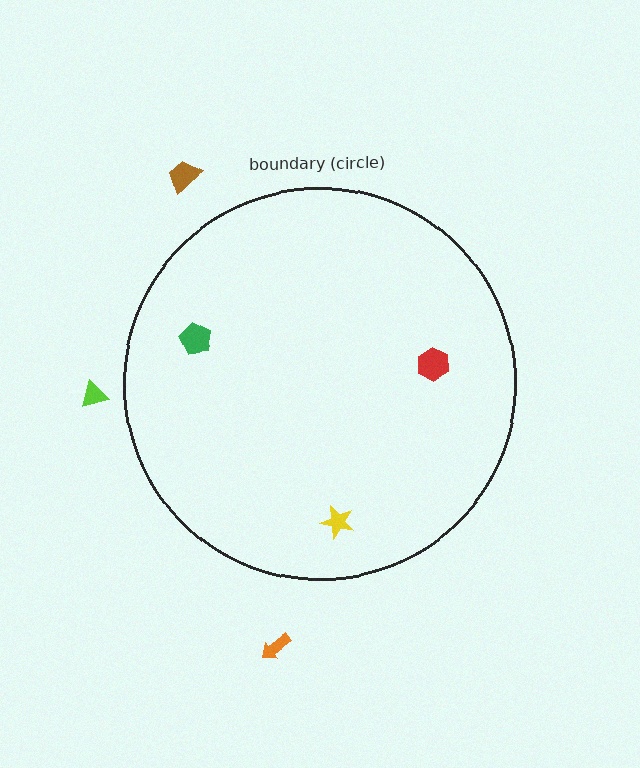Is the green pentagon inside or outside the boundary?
Inside.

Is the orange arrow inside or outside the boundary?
Outside.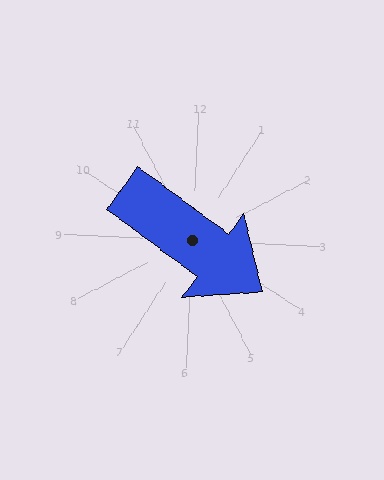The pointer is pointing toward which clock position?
Roughly 4 o'clock.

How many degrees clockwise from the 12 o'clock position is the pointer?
Approximately 124 degrees.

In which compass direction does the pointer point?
Southeast.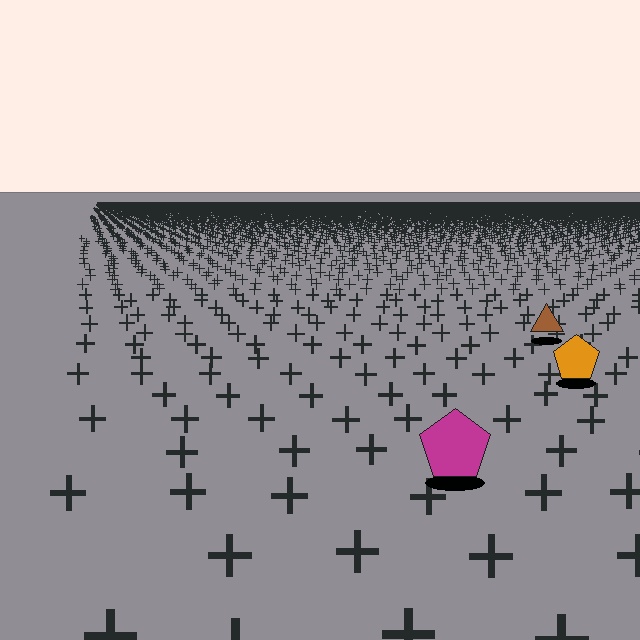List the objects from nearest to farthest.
From nearest to farthest: the magenta pentagon, the orange pentagon, the brown triangle.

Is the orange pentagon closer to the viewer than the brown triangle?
Yes. The orange pentagon is closer — you can tell from the texture gradient: the ground texture is coarser near it.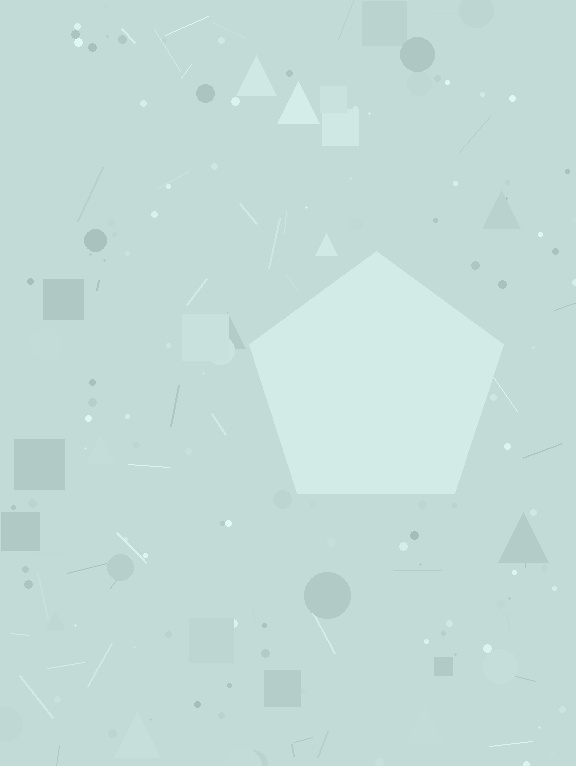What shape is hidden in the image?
A pentagon is hidden in the image.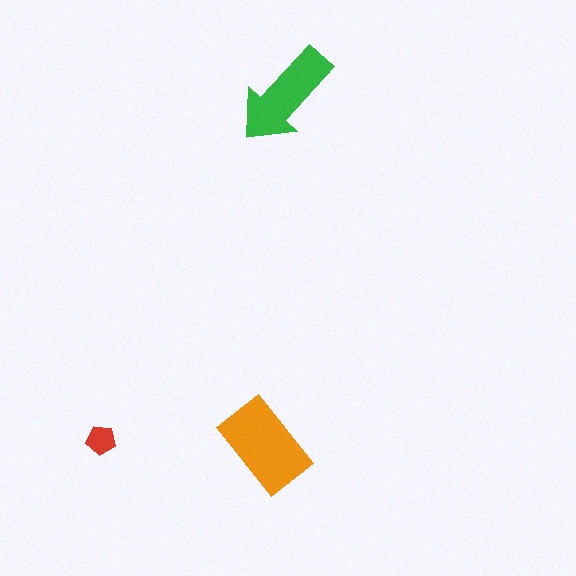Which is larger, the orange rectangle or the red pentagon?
The orange rectangle.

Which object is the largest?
The orange rectangle.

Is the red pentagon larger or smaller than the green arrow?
Smaller.